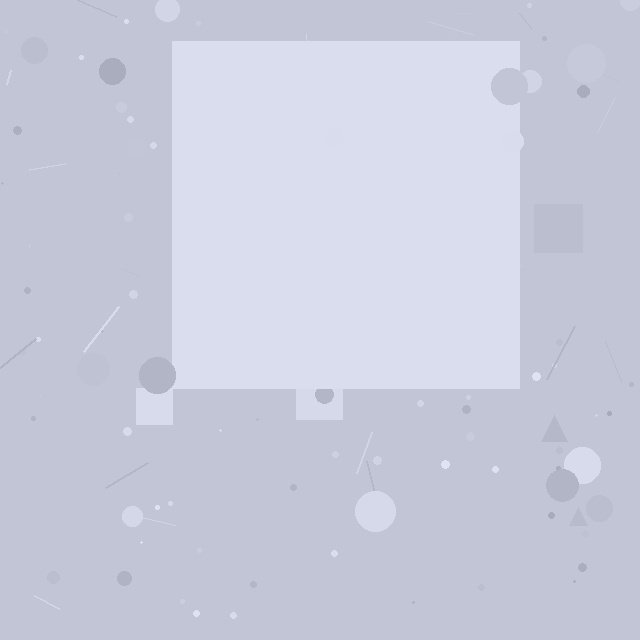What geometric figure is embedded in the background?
A square is embedded in the background.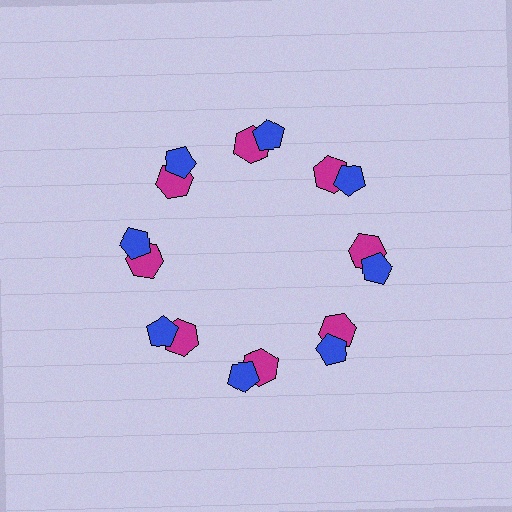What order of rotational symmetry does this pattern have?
This pattern has 8-fold rotational symmetry.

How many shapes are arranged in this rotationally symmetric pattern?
There are 16 shapes, arranged in 8 groups of 2.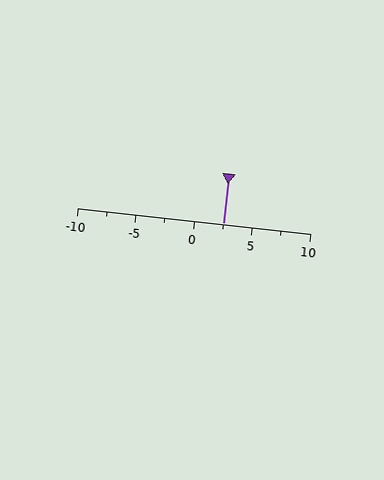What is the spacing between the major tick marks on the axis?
The major ticks are spaced 5 apart.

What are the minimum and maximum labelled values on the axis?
The axis runs from -10 to 10.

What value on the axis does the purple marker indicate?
The marker indicates approximately 2.5.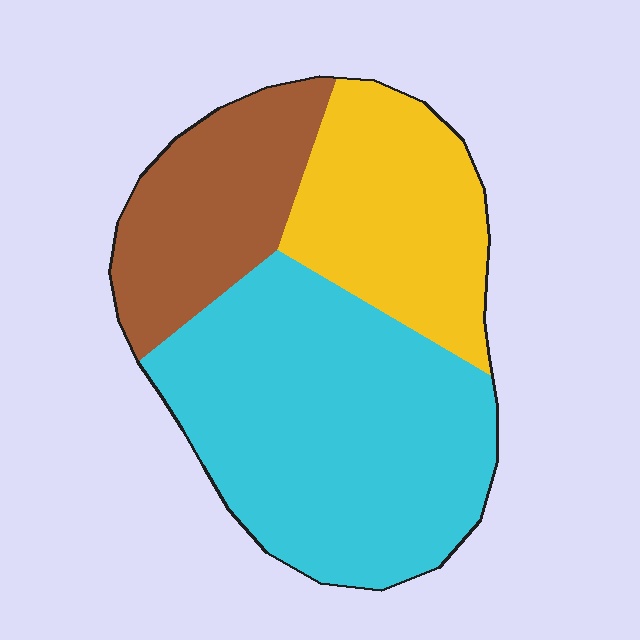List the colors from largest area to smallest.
From largest to smallest: cyan, yellow, brown.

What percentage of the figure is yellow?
Yellow covers about 25% of the figure.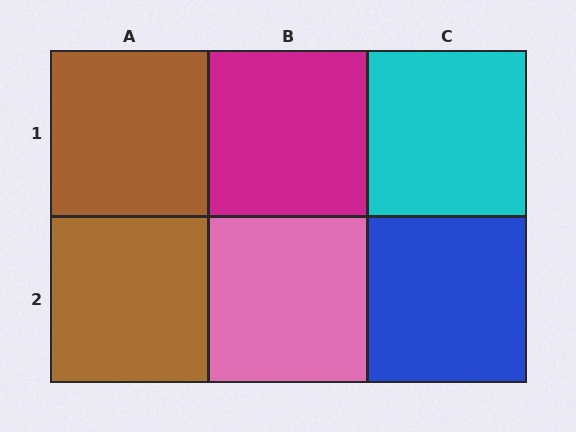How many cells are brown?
2 cells are brown.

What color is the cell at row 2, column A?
Brown.